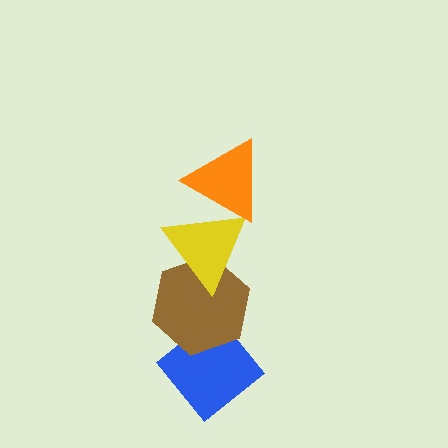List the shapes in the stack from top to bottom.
From top to bottom: the orange triangle, the yellow triangle, the brown hexagon, the blue diamond.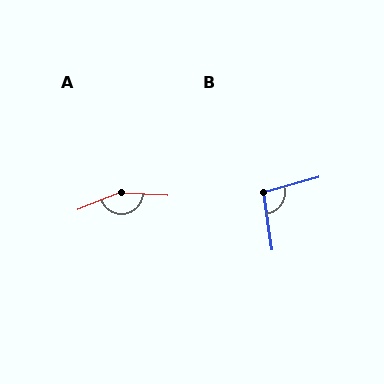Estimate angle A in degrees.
Approximately 155 degrees.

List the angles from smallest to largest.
B (97°), A (155°).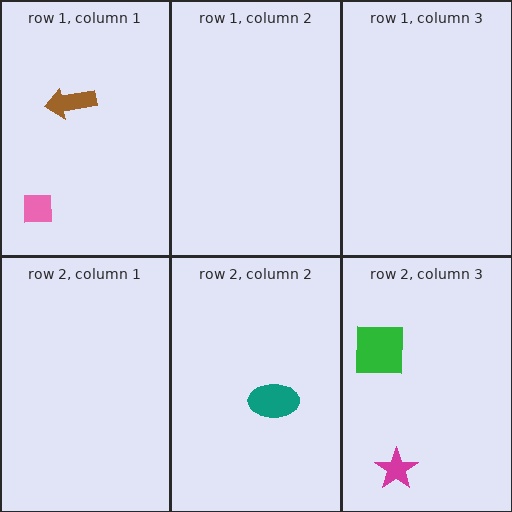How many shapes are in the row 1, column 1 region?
2.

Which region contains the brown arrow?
The row 1, column 1 region.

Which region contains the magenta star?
The row 2, column 3 region.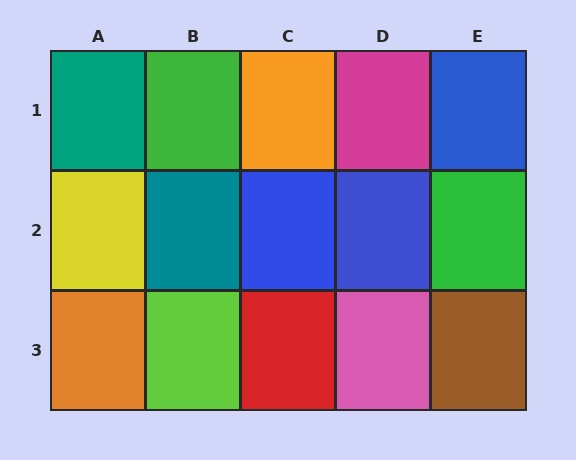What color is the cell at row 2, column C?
Blue.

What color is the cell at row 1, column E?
Blue.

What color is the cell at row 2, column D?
Blue.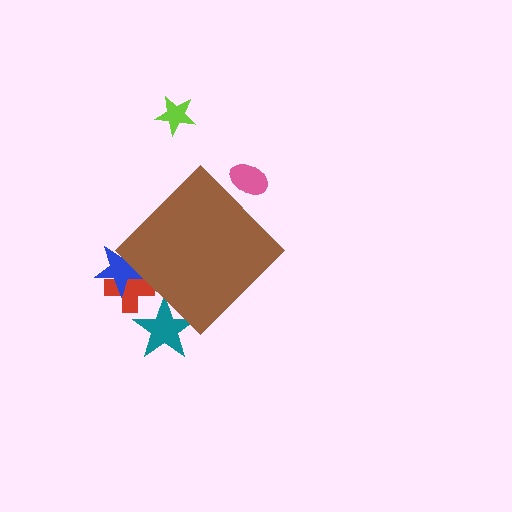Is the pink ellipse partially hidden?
Yes, the pink ellipse is partially hidden behind the brown diamond.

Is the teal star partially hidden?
Yes, the teal star is partially hidden behind the brown diamond.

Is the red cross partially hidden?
Yes, the red cross is partially hidden behind the brown diamond.